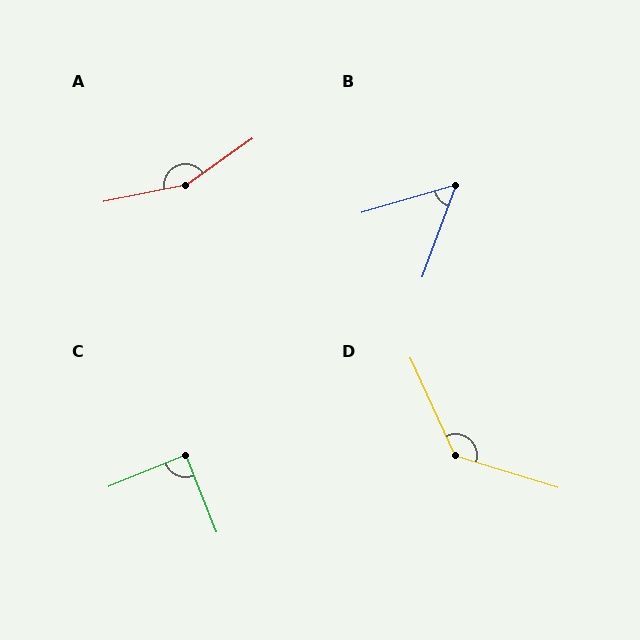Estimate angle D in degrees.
Approximately 132 degrees.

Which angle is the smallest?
B, at approximately 54 degrees.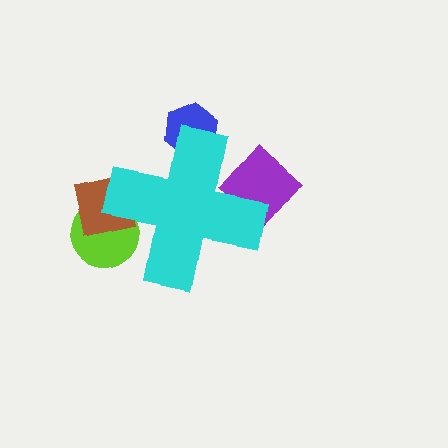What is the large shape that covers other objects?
A cyan cross.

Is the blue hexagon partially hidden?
Yes, the blue hexagon is partially hidden behind the cyan cross.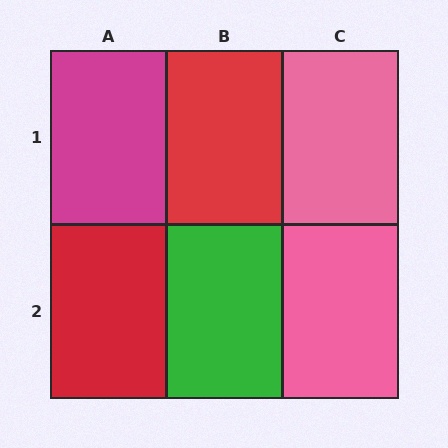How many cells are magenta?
1 cell is magenta.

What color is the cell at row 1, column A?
Magenta.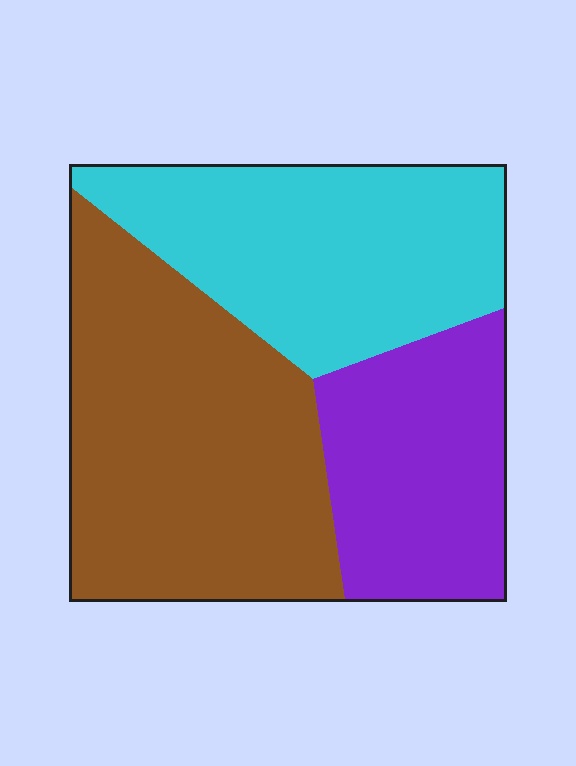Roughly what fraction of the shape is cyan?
Cyan takes up between a quarter and a half of the shape.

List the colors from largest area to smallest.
From largest to smallest: brown, cyan, purple.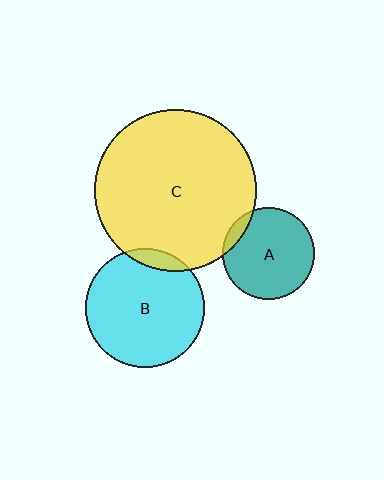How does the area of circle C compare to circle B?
Approximately 1.9 times.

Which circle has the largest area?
Circle C (yellow).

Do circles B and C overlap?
Yes.